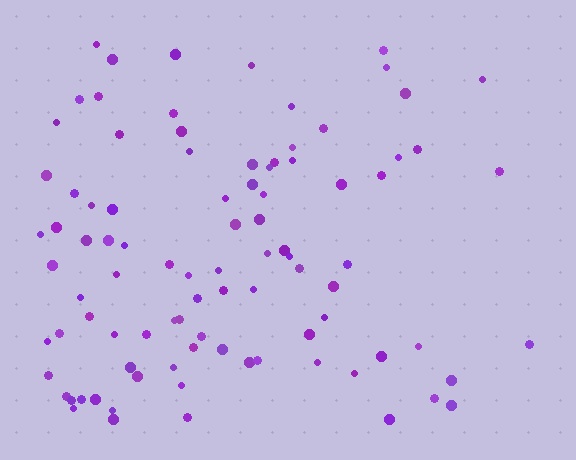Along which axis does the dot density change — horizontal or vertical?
Horizontal.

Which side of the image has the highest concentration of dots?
The left.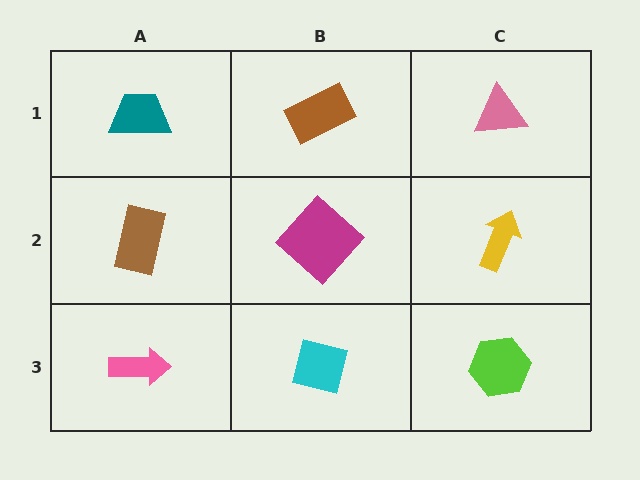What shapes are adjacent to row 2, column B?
A brown rectangle (row 1, column B), a cyan square (row 3, column B), a brown rectangle (row 2, column A), a yellow arrow (row 2, column C).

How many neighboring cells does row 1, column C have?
2.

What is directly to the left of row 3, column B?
A pink arrow.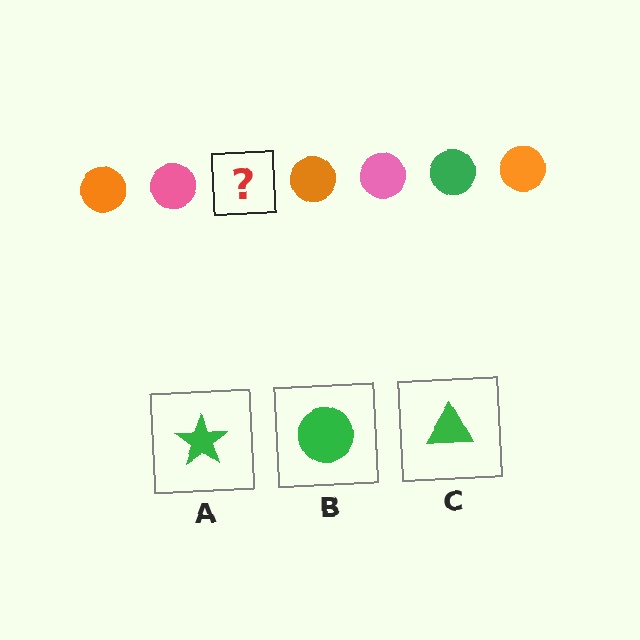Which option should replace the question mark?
Option B.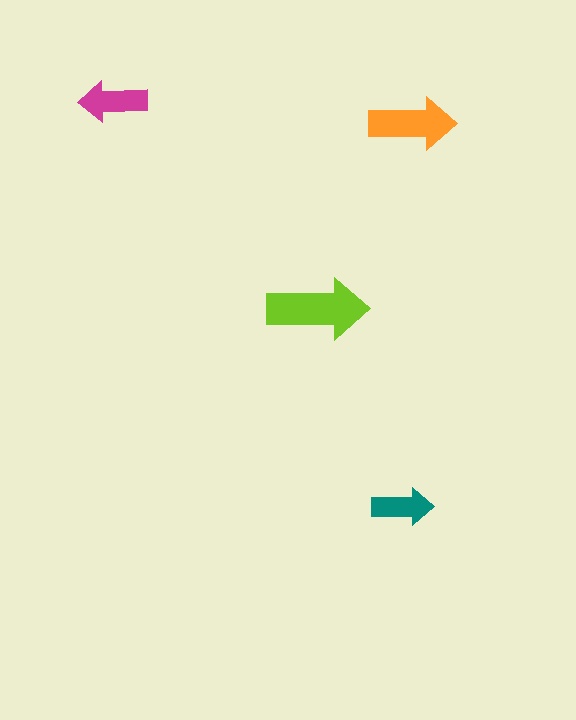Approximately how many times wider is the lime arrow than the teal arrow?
About 1.5 times wider.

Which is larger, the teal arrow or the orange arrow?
The orange one.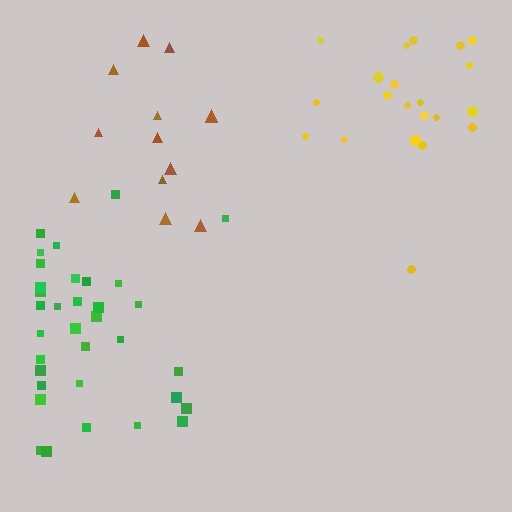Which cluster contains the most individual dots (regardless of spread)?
Green (35).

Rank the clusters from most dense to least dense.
green, brown, yellow.